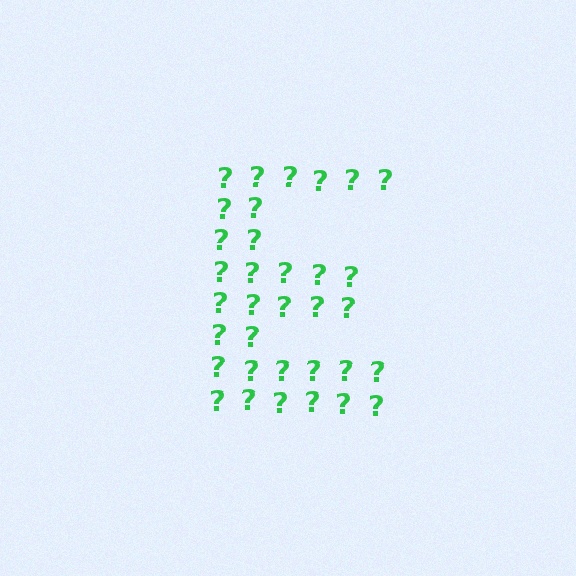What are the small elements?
The small elements are question marks.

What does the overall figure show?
The overall figure shows the letter E.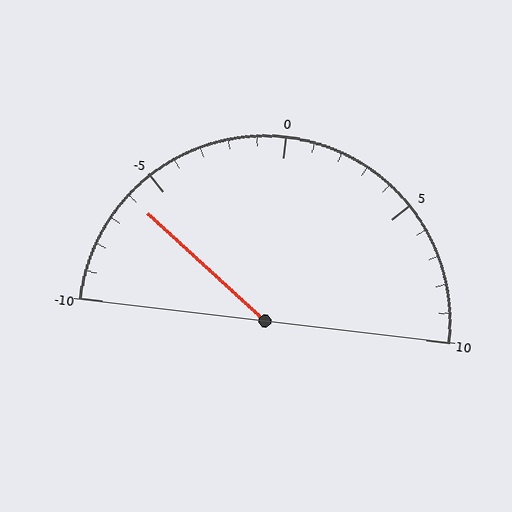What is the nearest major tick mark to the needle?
The nearest major tick mark is -5.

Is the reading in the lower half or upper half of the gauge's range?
The reading is in the lower half of the range (-10 to 10).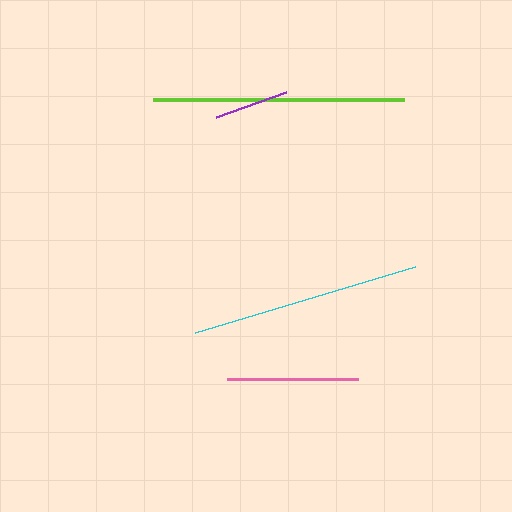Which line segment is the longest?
The lime line is the longest at approximately 251 pixels.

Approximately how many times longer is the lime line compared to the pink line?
The lime line is approximately 1.9 times the length of the pink line.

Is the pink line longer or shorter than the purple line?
The pink line is longer than the purple line.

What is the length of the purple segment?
The purple segment is approximately 75 pixels long.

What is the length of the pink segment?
The pink segment is approximately 131 pixels long.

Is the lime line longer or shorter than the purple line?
The lime line is longer than the purple line.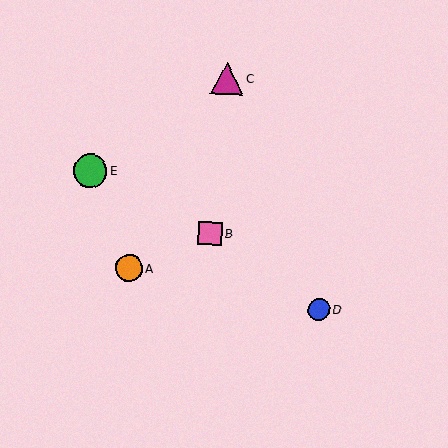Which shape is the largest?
The green circle (labeled E) is the largest.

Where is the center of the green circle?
The center of the green circle is at (90, 171).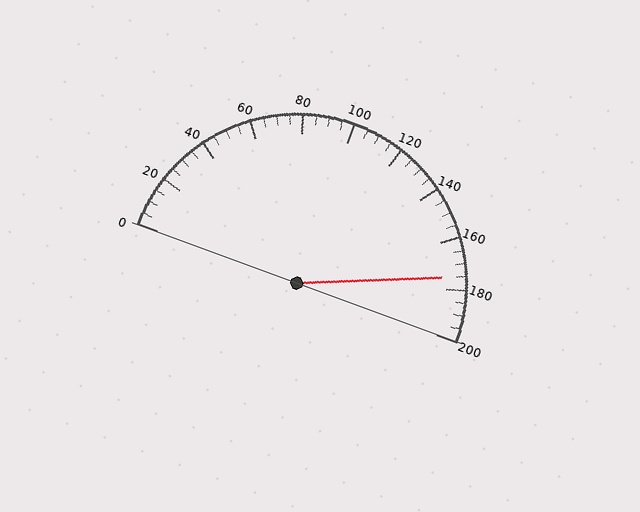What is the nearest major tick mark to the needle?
The nearest major tick mark is 180.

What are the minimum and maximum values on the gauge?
The gauge ranges from 0 to 200.